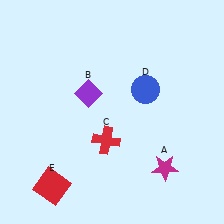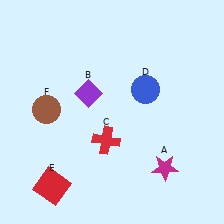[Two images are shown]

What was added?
A brown circle (F) was added in Image 2.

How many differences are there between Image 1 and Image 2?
There is 1 difference between the two images.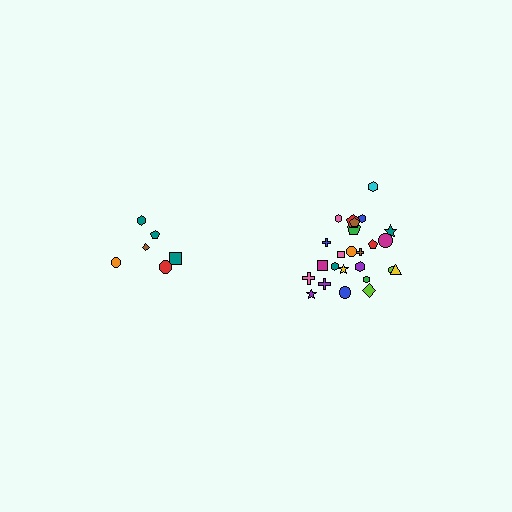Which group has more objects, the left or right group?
The right group.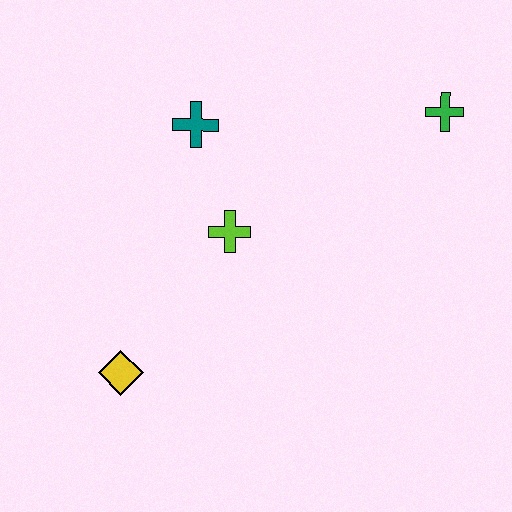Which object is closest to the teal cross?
The lime cross is closest to the teal cross.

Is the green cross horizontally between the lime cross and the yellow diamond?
No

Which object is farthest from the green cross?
The yellow diamond is farthest from the green cross.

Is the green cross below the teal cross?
No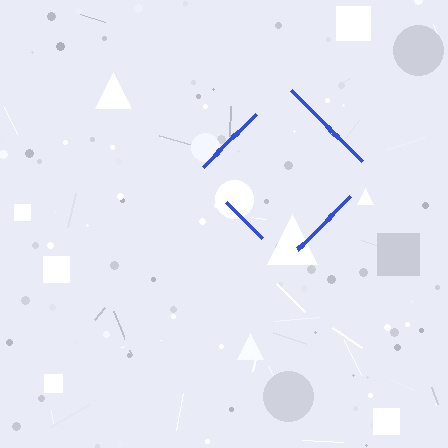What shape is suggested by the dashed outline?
The dashed outline suggests a diamond.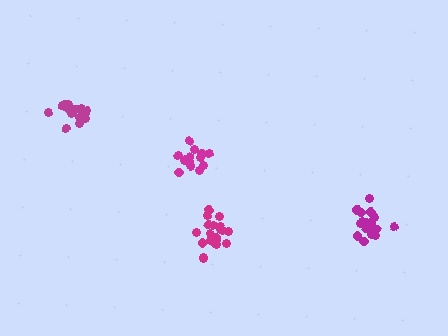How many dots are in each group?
Group 1: 15 dots, Group 2: 18 dots, Group 3: 20 dots, Group 4: 15 dots (68 total).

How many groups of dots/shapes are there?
There are 4 groups.